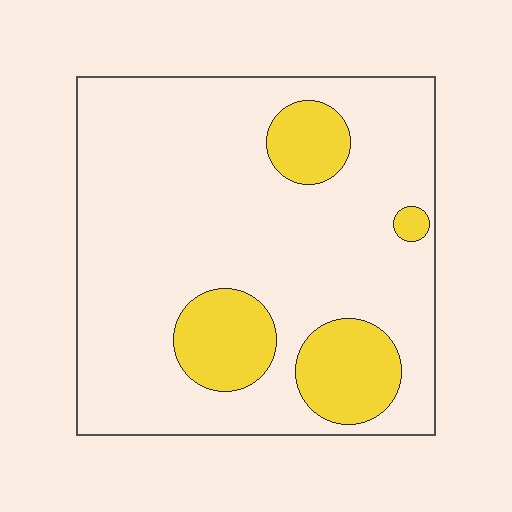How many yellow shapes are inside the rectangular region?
4.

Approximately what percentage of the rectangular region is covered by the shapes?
Approximately 20%.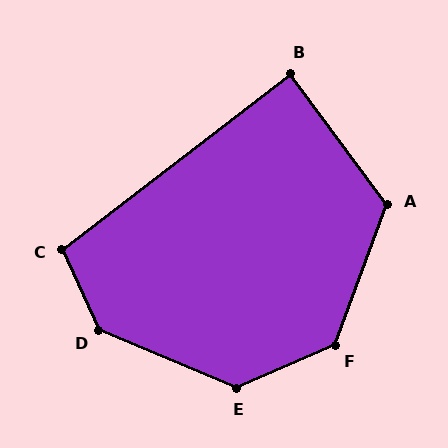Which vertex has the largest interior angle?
D, at approximately 137 degrees.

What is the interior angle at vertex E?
Approximately 134 degrees (obtuse).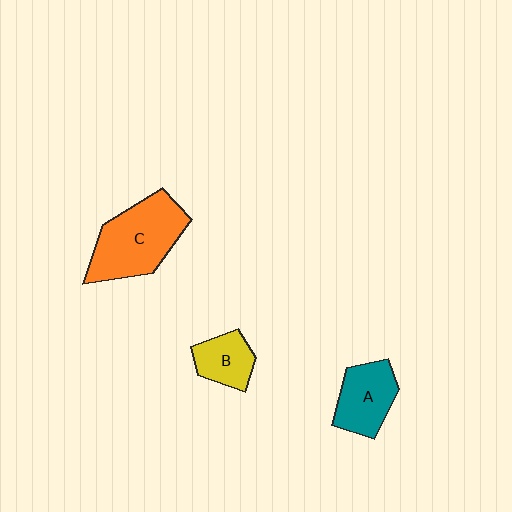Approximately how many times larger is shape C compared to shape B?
Approximately 2.2 times.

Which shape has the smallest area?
Shape B (yellow).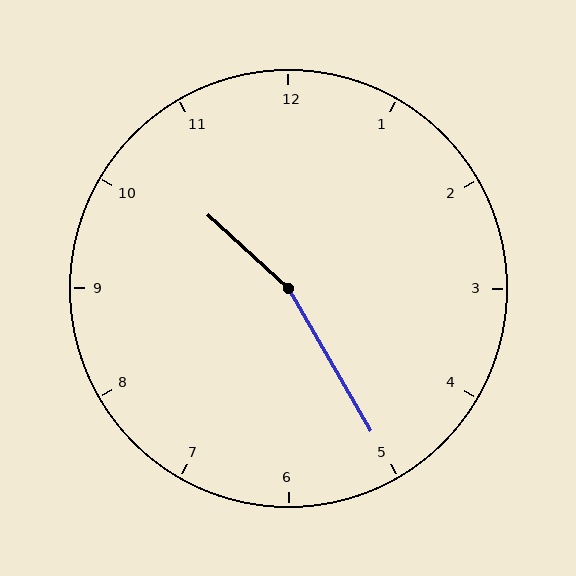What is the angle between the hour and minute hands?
Approximately 162 degrees.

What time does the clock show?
10:25.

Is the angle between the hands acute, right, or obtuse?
It is obtuse.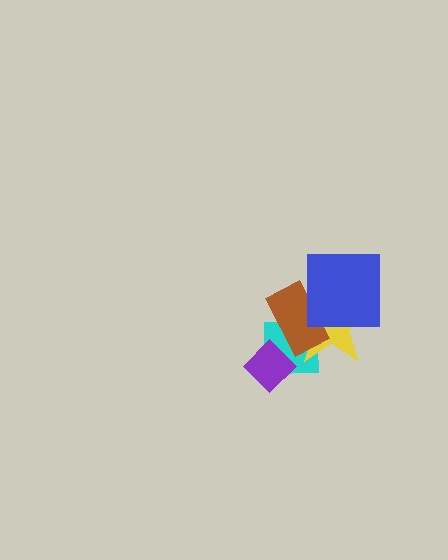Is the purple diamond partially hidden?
No, no other shape covers it.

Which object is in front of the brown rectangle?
The blue square is in front of the brown rectangle.